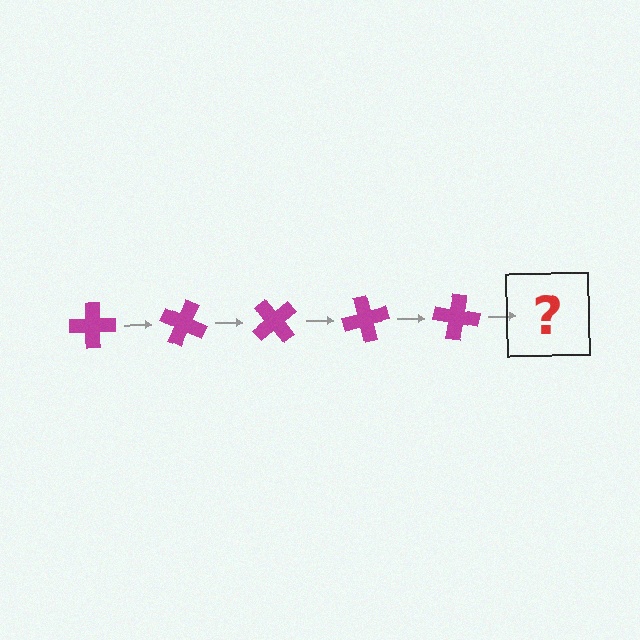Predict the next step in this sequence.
The next step is a magenta cross rotated 125 degrees.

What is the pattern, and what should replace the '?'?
The pattern is that the cross rotates 25 degrees each step. The '?' should be a magenta cross rotated 125 degrees.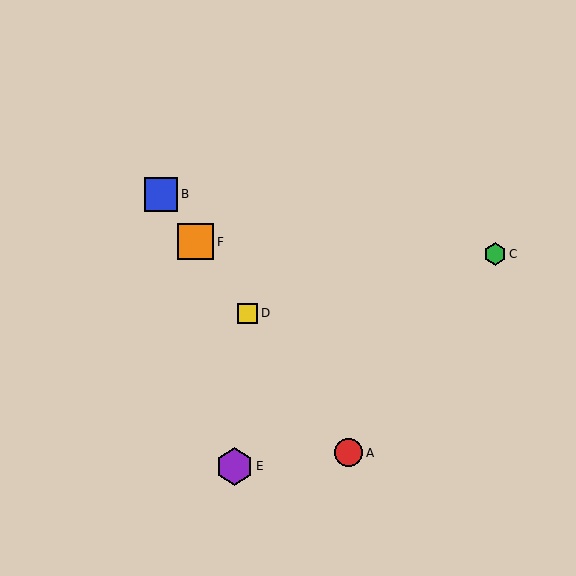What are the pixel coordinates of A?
Object A is at (348, 453).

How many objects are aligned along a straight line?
4 objects (A, B, D, F) are aligned along a straight line.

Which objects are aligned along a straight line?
Objects A, B, D, F are aligned along a straight line.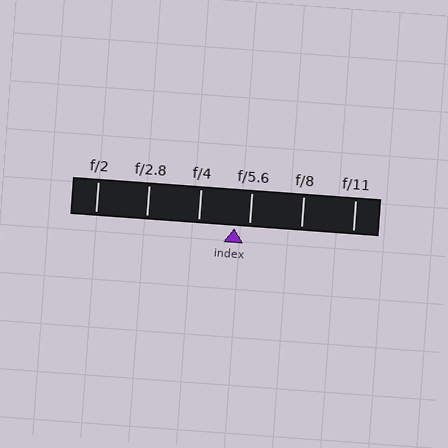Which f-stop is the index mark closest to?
The index mark is closest to f/5.6.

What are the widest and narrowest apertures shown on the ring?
The widest aperture shown is f/2 and the narrowest is f/11.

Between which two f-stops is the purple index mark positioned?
The index mark is between f/4 and f/5.6.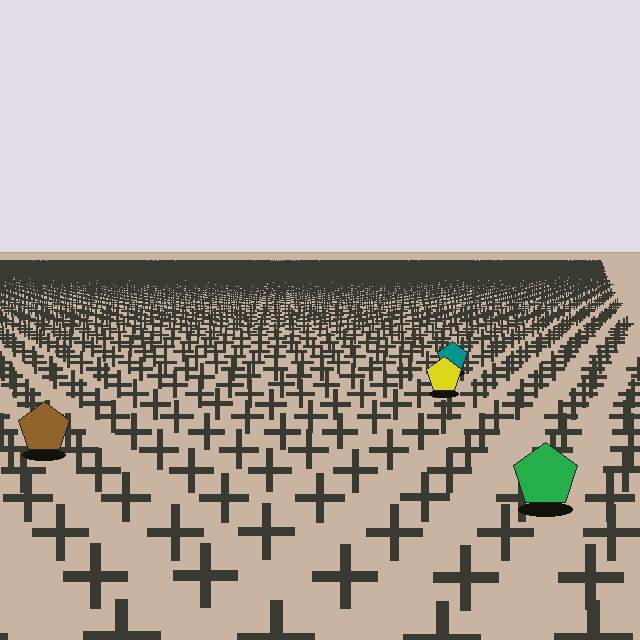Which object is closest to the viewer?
The green pentagon is closest. The texture marks near it are larger and more spread out.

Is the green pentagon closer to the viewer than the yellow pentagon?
Yes. The green pentagon is closer — you can tell from the texture gradient: the ground texture is coarser near it.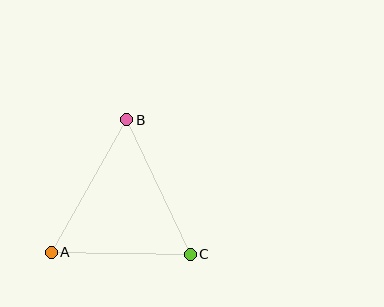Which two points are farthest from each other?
Points A and B are farthest from each other.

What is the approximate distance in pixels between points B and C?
The distance between B and C is approximately 149 pixels.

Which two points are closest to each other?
Points A and C are closest to each other.